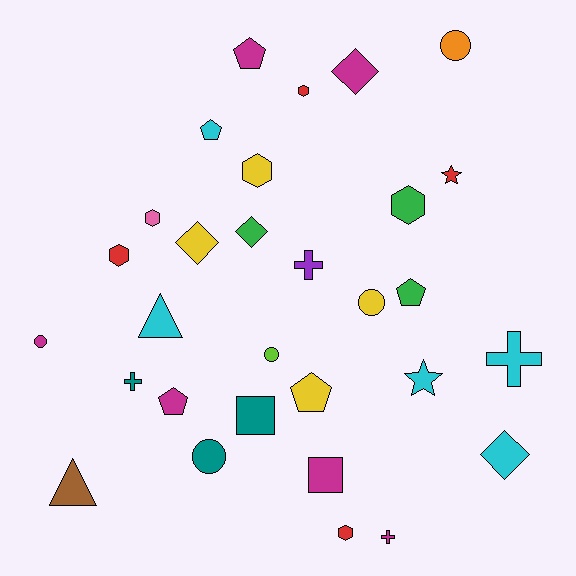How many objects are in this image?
There are 30 objects.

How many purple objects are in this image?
There is 1 purple object.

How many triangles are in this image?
There are 2 triangles.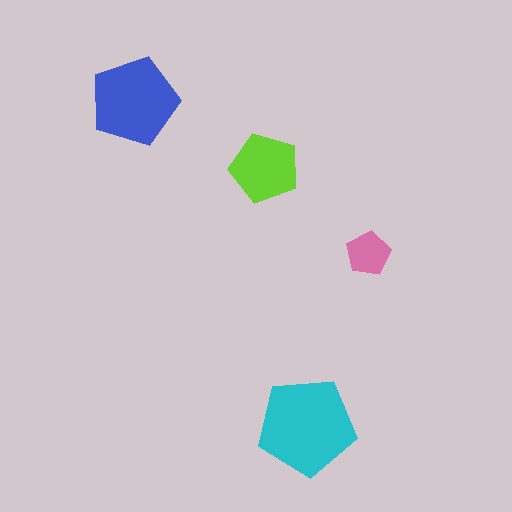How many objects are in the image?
There are 4 objects in the image.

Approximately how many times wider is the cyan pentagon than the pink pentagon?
About 2 times wider.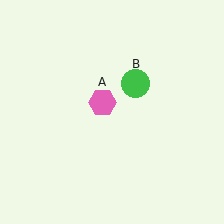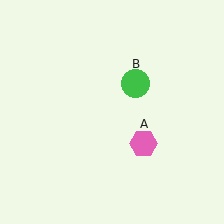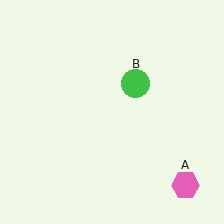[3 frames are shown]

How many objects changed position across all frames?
1 object changed position: pink hexagon (object A).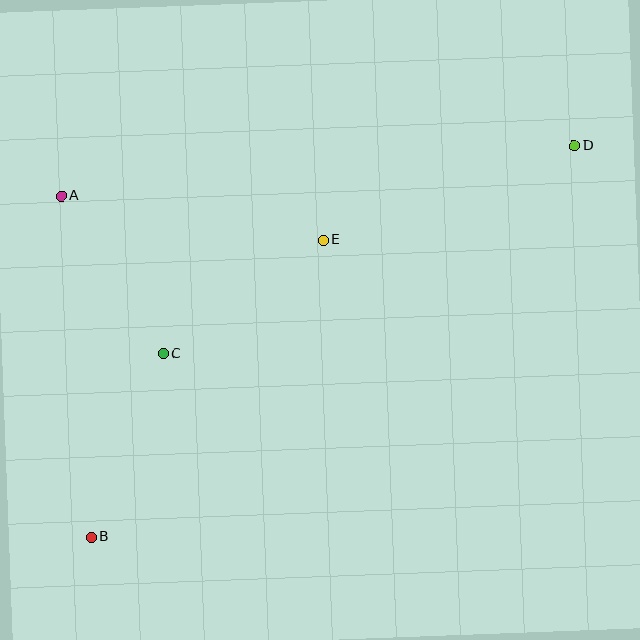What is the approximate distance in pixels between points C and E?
The distance between C and E is approximately 196 pixels.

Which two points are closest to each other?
Points A and C are closest to each other.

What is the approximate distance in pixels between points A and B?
The distance between A and B is approximately 342 pixels.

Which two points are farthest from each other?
Points B and D are farthest from each other.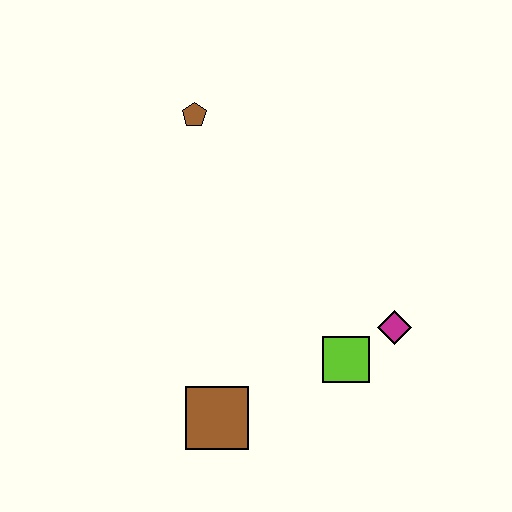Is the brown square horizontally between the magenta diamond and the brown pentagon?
Yes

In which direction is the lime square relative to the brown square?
The lime square is to the right of the brown square.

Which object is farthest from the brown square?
The brown pentagon is farthest from the brown square.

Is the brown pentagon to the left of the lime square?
Yes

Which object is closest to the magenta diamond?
The lime square is closest to the magenta diamond.